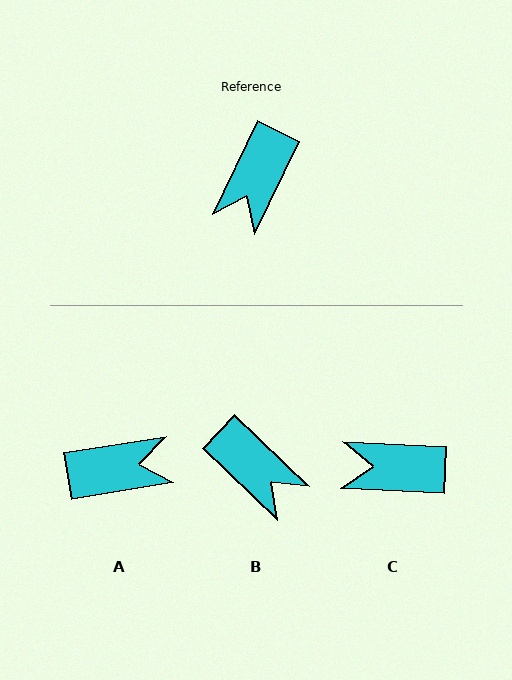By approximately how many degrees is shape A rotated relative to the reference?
Approximately 125 degrees counter-clockwise.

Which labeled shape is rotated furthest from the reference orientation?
A, about 125 degrees away.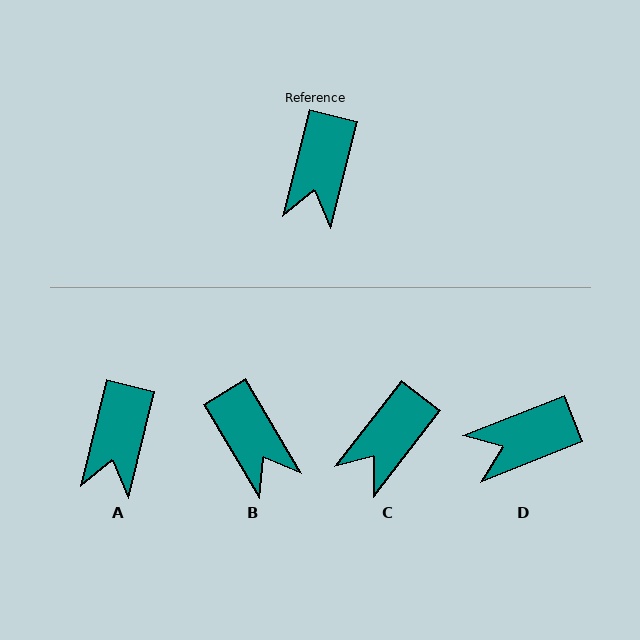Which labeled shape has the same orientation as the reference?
A.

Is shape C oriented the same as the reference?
No, it is off by about 24 degrees.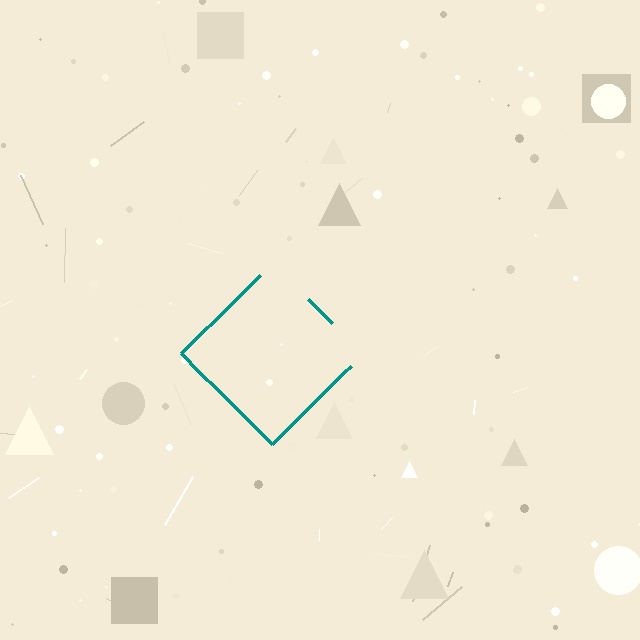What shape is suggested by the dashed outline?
The dashed outline suggests a diamond.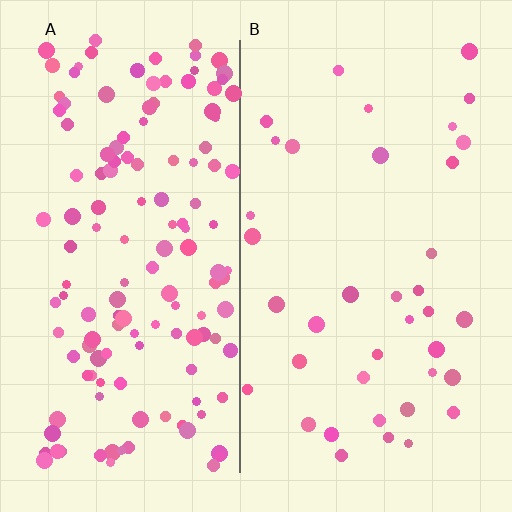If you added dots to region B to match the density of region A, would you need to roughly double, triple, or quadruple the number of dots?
Approximately quadruple.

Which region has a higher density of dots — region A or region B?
A (the left).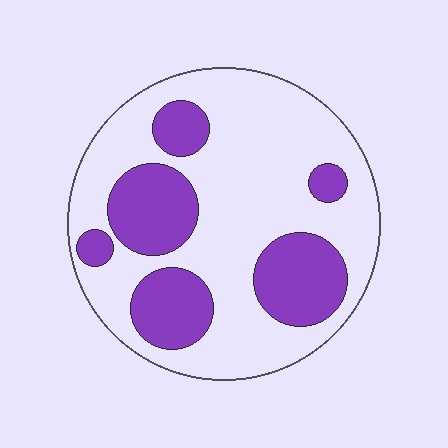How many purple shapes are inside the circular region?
6.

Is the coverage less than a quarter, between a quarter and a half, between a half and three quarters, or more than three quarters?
Between a quarter and a half.